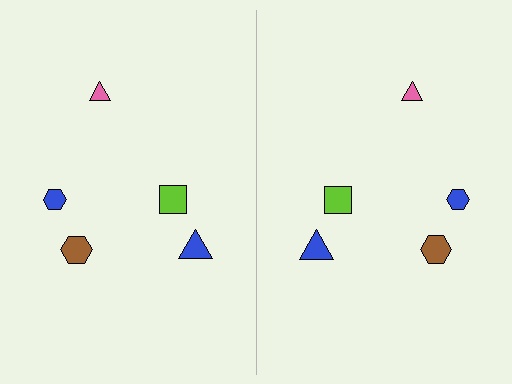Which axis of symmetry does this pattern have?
The pattern has a vertical axis of symmetry running through the center of the image.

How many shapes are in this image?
There are 10 shapes in this image.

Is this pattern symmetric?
Yes, this pattern has bilateral (reflection) symmetry.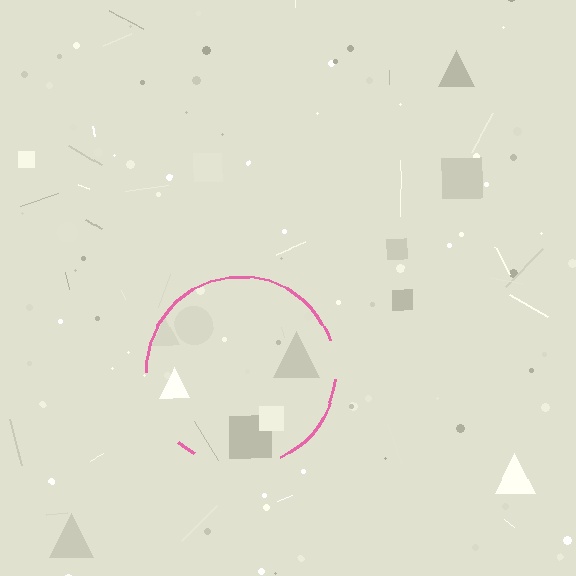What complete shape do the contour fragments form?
The contour fragments form a circle.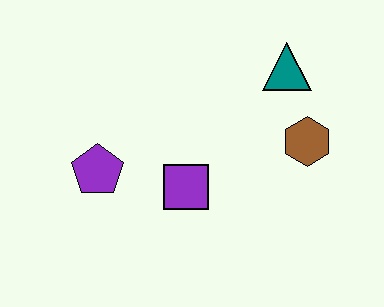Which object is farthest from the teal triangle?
The purple pentagon is farthest from the teal triangle.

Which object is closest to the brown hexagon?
The teal triangle is closest to the brown hexagon.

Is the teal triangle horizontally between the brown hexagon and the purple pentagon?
Yes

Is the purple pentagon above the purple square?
Yes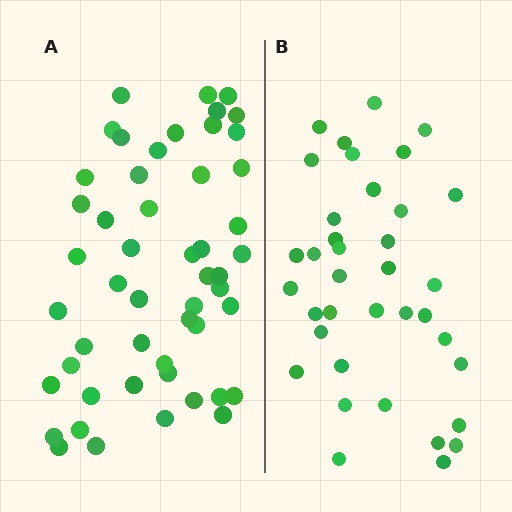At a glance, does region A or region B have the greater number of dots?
Region A (the left region) has more dots.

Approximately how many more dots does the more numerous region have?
Region A has approximately 15 more dots than region B.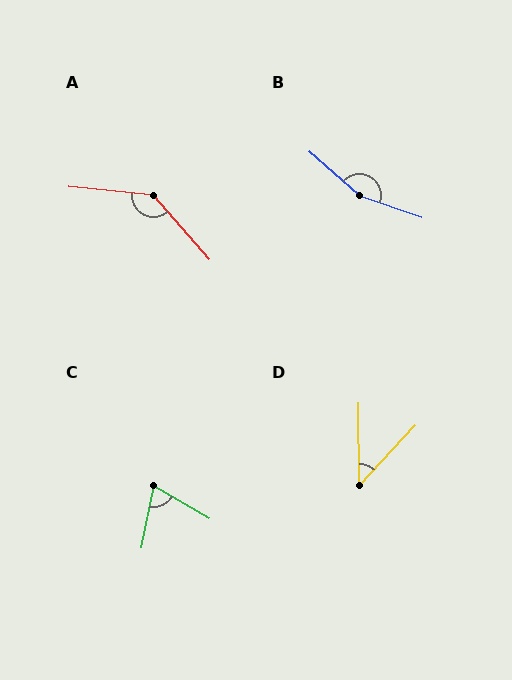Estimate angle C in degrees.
Approximately 71 degrees.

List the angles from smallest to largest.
D (44°), C (71°), A (137°), B (158°).